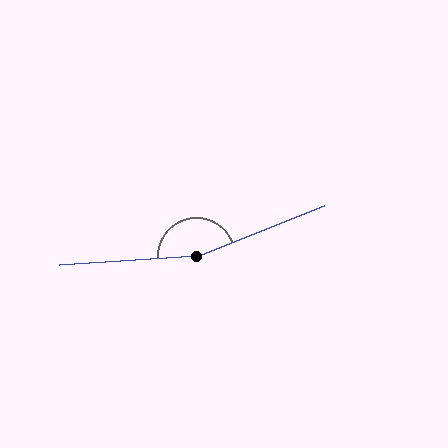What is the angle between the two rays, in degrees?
Approximately 162 degrees.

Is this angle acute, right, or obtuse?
It is obtuse.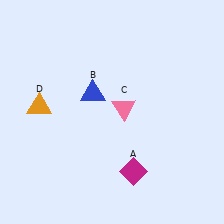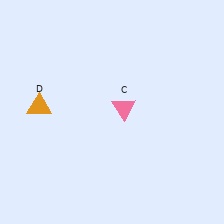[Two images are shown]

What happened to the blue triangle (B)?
The blue triangle (B) was removed in Image 2. It was in the top-left area of Image 1.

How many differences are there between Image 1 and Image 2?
There are 2 differences between the two images.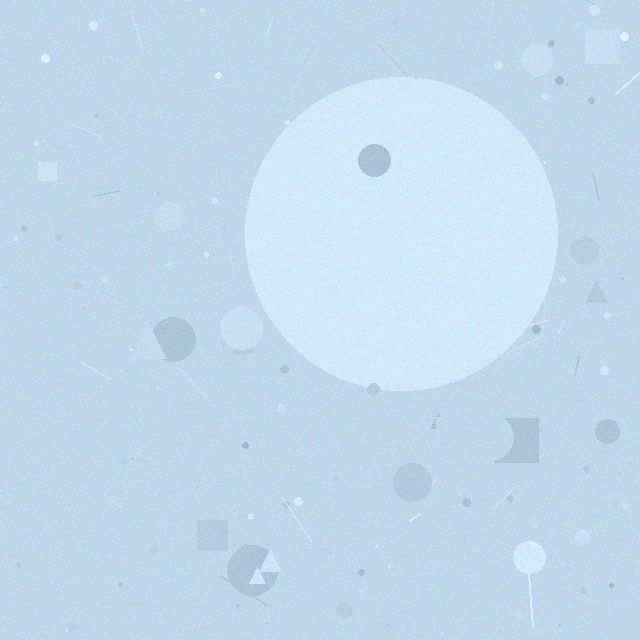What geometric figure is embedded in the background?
A circle is embedded in the background.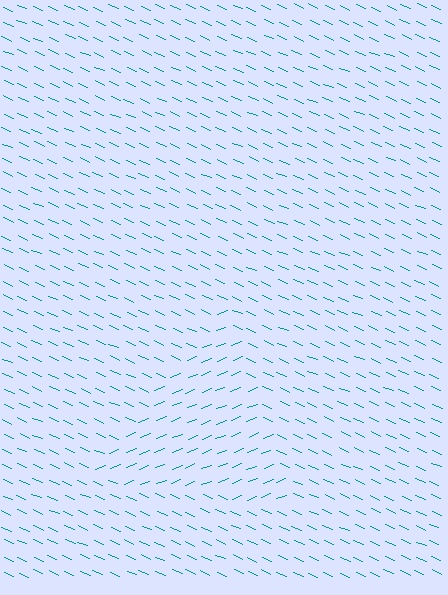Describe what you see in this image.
The image is filled with small teal line segments. A triangle region in the image has lines oriented differently from the surrounding lines, creating a visible texture boundary.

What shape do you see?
I see a triangle.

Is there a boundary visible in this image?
Yes, there is a texture boundary formed by a change in line orientation.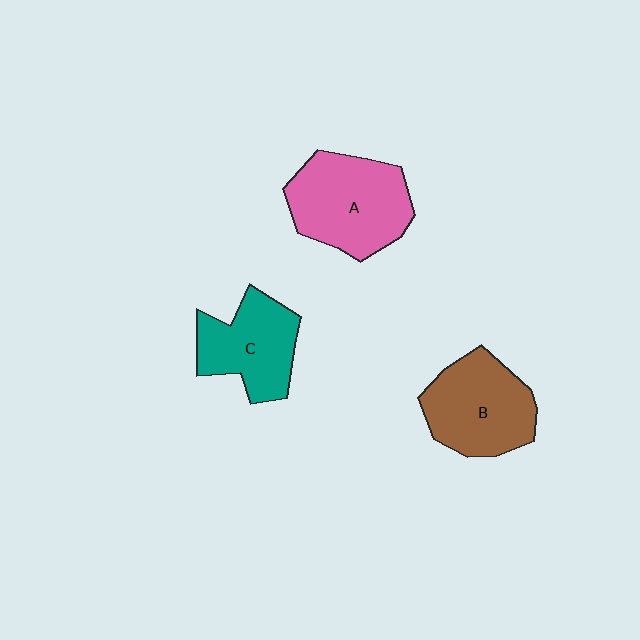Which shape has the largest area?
Shape A (pink).